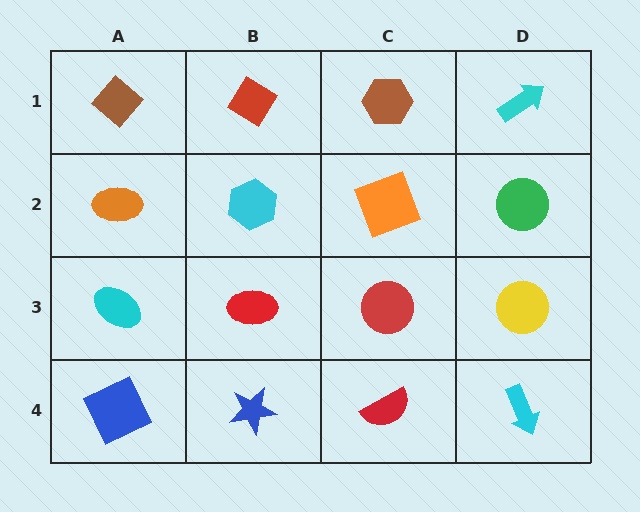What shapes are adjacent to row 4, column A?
A cyan ellipse (row 3, column A), a blue star (row 4, column B).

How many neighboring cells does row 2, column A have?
3.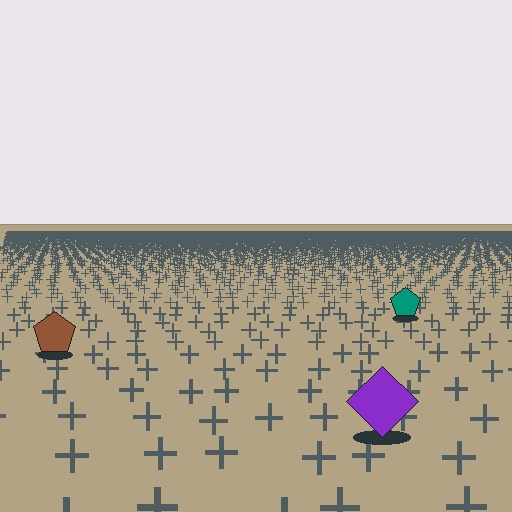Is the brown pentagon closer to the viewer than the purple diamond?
No. The purple diamond is closer — you can tell from the texture gradient: the ground texture is coarser near it.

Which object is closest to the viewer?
The purple diamond is closest. The texture marks near it are larger and more spread out.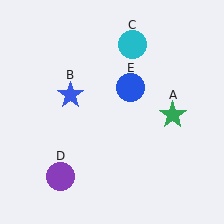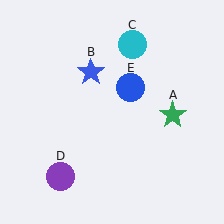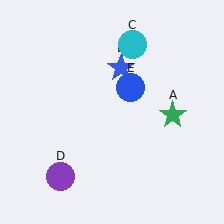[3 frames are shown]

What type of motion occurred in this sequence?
The blue star (object B) rotated clockwise around the center of the scene.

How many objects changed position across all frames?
1 object changed position: blue star (object B).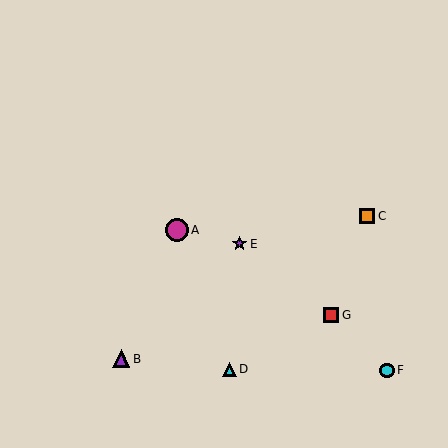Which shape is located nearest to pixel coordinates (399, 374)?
The cyan circle (labeled F) at (387, 370) is nearest to that location.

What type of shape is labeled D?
Shape D is a cyan triangle.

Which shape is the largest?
The magenta circle (labeled A) is the largest.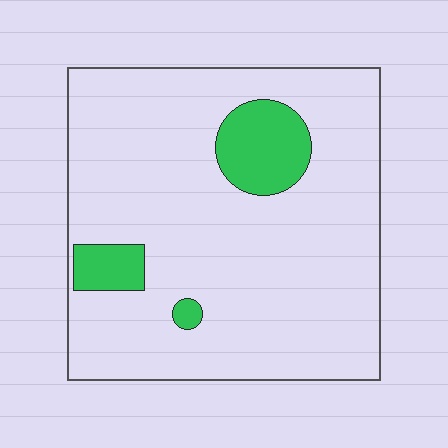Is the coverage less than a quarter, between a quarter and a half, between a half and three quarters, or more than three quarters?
Less than a quarter.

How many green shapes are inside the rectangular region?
3.